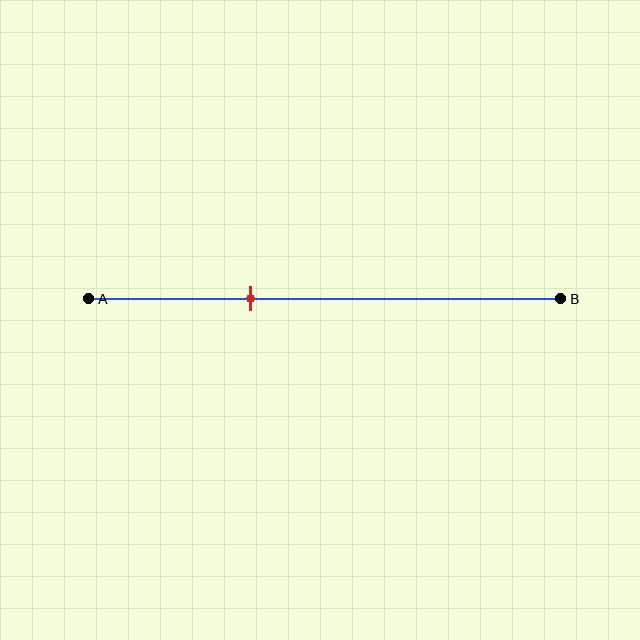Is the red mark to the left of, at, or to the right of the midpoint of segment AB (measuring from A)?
The red mark is to the left of the midpoint of segment AB.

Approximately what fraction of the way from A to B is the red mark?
The red mark is approximately 35% of the way from A to B.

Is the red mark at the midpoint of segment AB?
No, the mark is at about 35% from A, not at the 50% midpoint.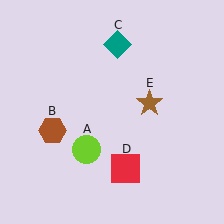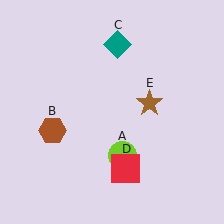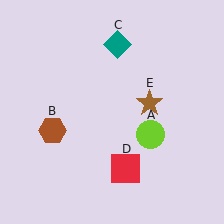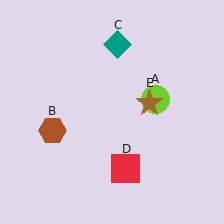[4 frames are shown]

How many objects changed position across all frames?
1 object changed position: lime circle (object A).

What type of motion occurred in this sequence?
The lime circle (object A) rotated counterclockwise around the center of the scene.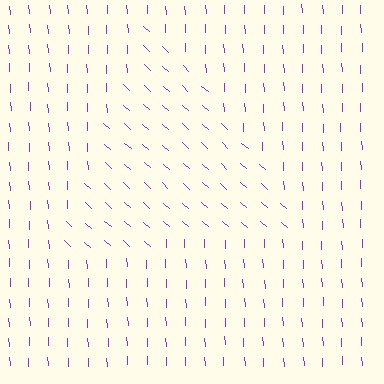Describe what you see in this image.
The image is filled with small purple line segments. A triangle region in the image has lines oriented differently from the surrounding lines, creating a visible texture boundary.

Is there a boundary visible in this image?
Yes, there is a texture boundary formed by a change in line orientation.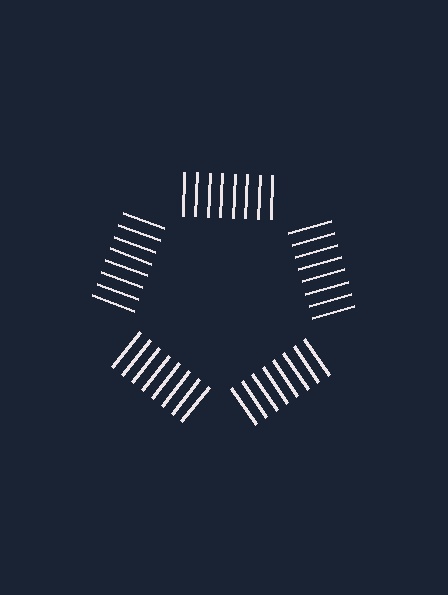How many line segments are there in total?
40 — 8 along each of the 5 edges.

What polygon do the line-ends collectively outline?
An illusory pentagon — the line segments terminate on its edges but no continuous stroke is drawn.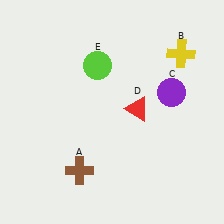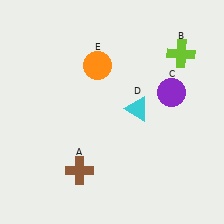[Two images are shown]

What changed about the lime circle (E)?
In Image 1, E is lime. In Image 2, it changed to orange.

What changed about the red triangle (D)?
In Image 1, D is red. In Image 2, it changed to cyan.